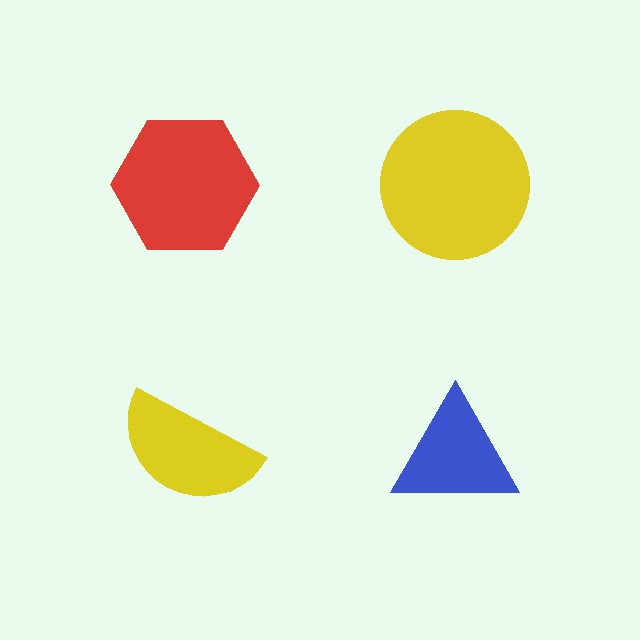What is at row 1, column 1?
A red hexagon.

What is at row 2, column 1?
A yellow semicircle.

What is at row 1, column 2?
A yellow circle.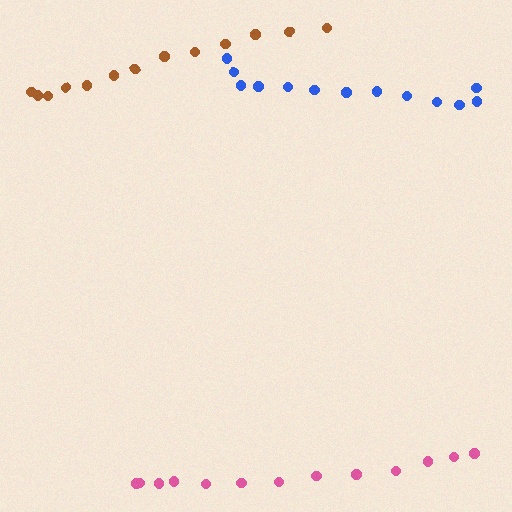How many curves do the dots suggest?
There are 3 distinct paths.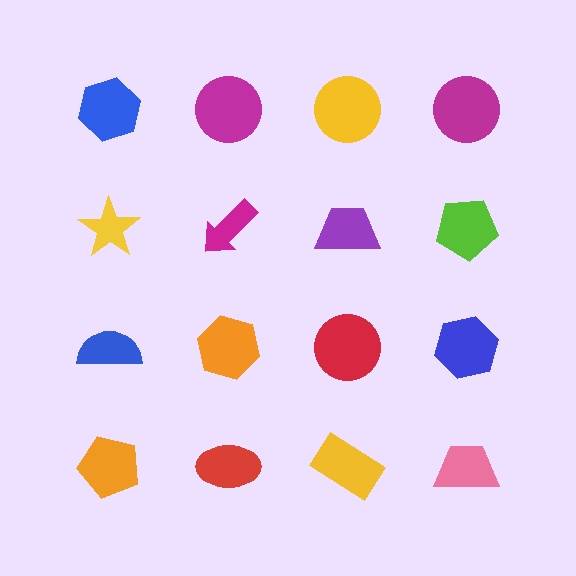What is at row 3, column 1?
A blue semicircle.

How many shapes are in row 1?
4 shapes.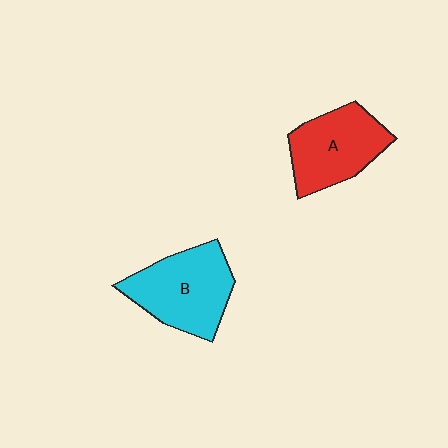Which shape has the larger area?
Shape B (cyan).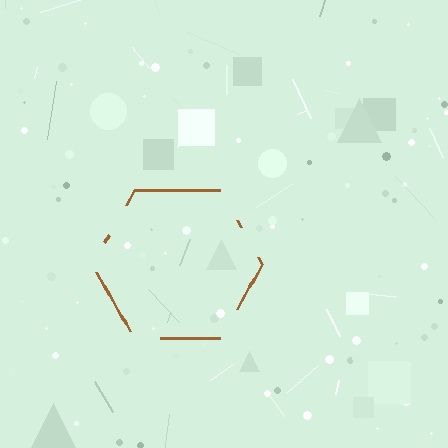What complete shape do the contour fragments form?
The contour fragments form a hexagon.